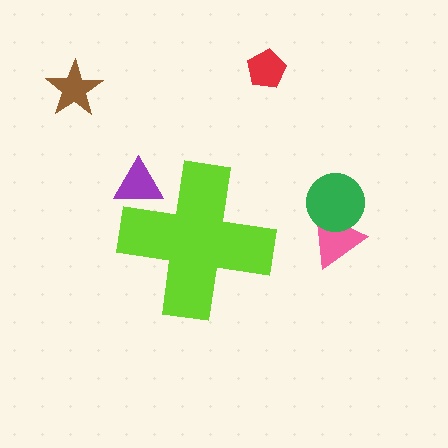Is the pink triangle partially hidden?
No, the pink triangle is fully visible.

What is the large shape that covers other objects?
A lime cross.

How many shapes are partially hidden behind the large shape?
1 shape is partially hidden.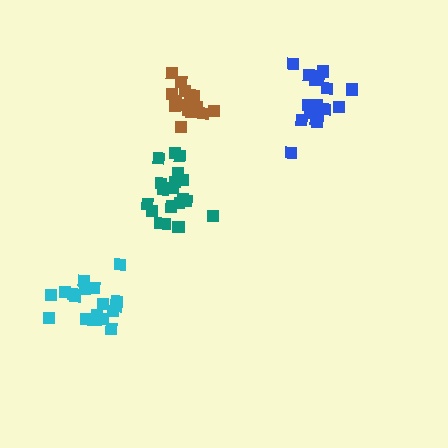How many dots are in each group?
Group 1: 17 dots, Group 2: 19 dots, Group 3: 19 dots, Group 4: 15 dots (70 total).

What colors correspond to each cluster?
The clusters are colored: blue, teal, cyan, brown.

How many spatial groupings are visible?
There are 4 spatial groupings.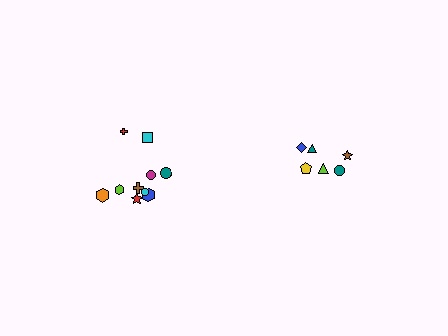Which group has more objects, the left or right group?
The left group.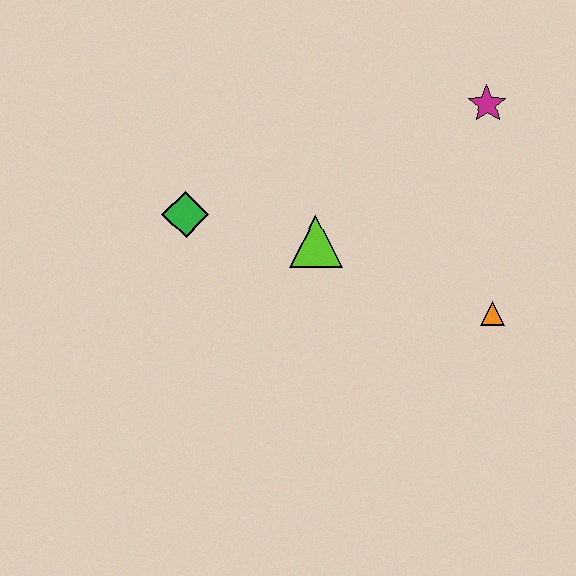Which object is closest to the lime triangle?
The green diamond is closest to the lime triangle.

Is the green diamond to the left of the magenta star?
Yes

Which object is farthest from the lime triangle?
The magenta star is farthest from the lime triangle.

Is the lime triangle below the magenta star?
Yes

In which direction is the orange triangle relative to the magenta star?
The orange triangle is below the magenta star.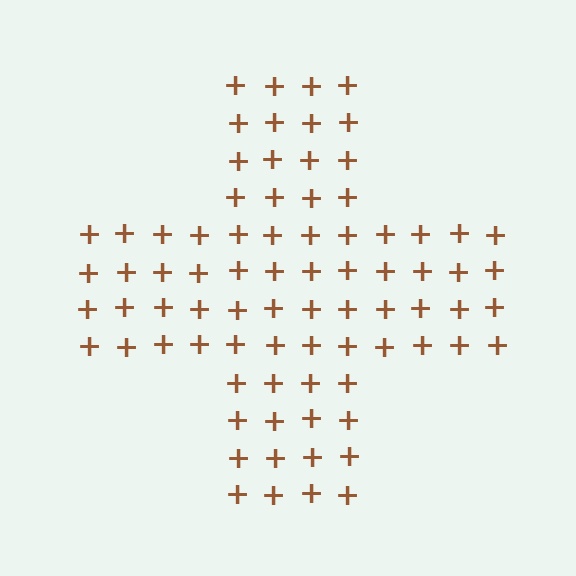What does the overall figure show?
The overall figure shows a cross.